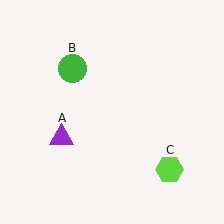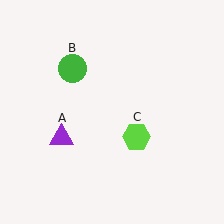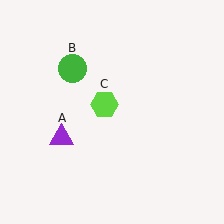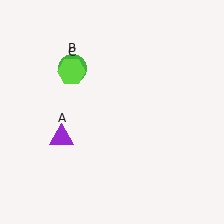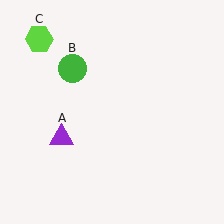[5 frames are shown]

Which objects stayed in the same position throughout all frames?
Purple triangle (object A) and green circle (object B) remained stationary.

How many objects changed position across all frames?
1 object changed position: lime hexagon (object C).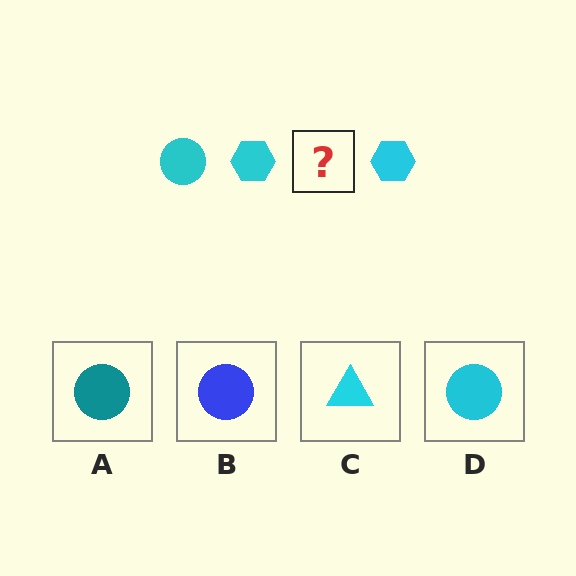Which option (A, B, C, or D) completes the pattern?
D.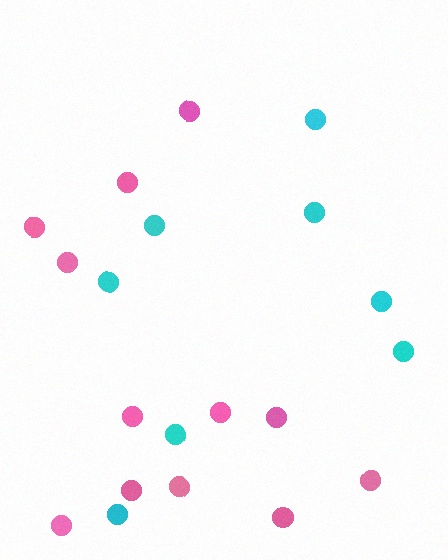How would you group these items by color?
There are 2 groups: one group of pink circles (12) and one group of cyan circles (8).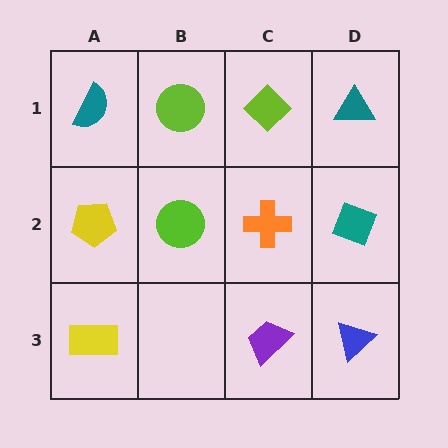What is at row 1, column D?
A teal triangle.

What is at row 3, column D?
A blue triangle.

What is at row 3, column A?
A yellow rectangle.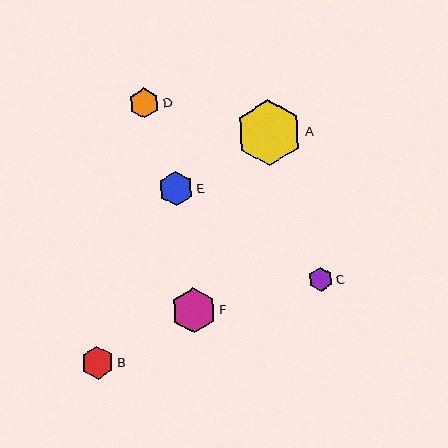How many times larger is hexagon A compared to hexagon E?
Hexagon A is approximately 1.9 times the size of hexagon E.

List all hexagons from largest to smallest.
From largest to smallest: A, F, E, B, D, C.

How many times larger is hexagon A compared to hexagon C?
Hexagon A is approximately 2.8 times the size of hexagon C.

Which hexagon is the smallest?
Hexagon C is the smallest with a size of approximately 24 pixels.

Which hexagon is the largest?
Hexagon A is the largest with a size of approximately 66 pixels.